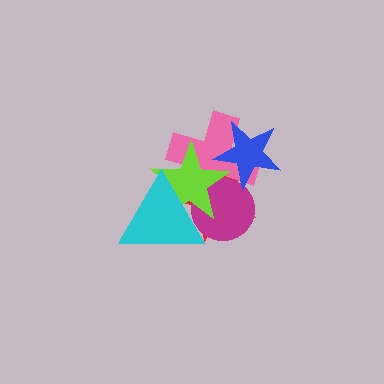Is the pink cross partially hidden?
Yes, it is partially covered by another shape.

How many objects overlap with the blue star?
3 objects overlap with the blue star.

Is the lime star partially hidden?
Yes, it is partially covered by another shape.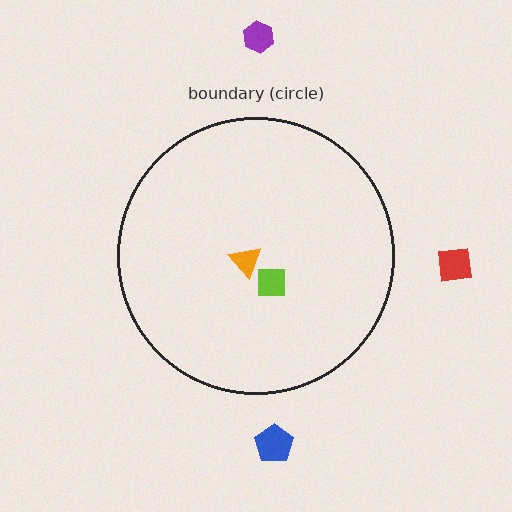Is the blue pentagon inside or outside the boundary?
Outside.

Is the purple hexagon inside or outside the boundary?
Outside.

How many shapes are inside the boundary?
2 inside, 3 outside.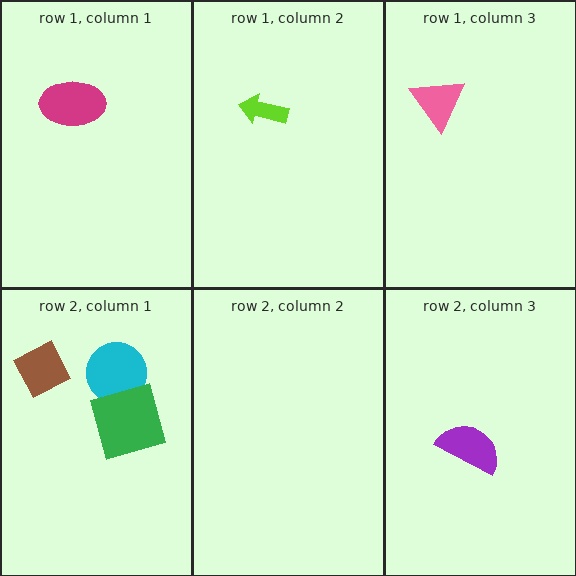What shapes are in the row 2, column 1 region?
The cyan circle, the green square, the brown diamond.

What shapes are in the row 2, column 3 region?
The purple semicircle.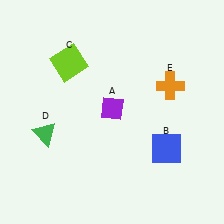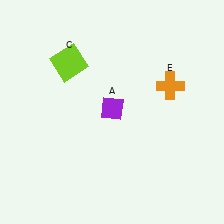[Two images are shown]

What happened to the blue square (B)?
The blue square (B) was removed in Image 2. It was in the bottom-right area of Image 1.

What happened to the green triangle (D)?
The green triangle (D) was removed in Image 2. It was in the bottom-left area of Image 1.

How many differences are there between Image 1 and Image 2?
There are 2 differences between the two images.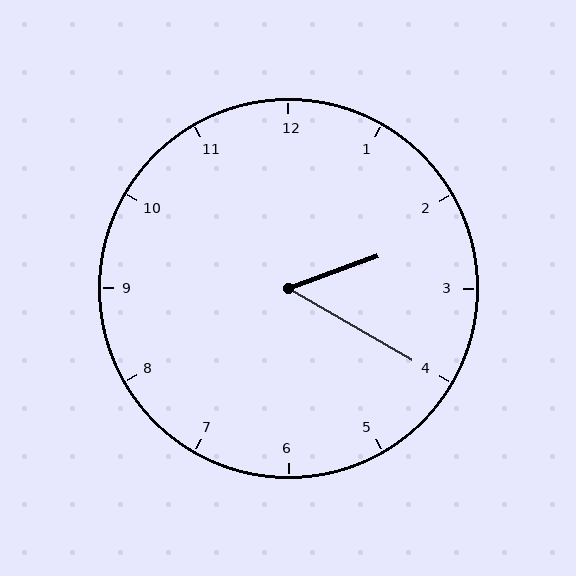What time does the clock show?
2:20.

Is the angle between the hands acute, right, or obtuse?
It is acute.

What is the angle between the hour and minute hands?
Approximately 50 degrees.